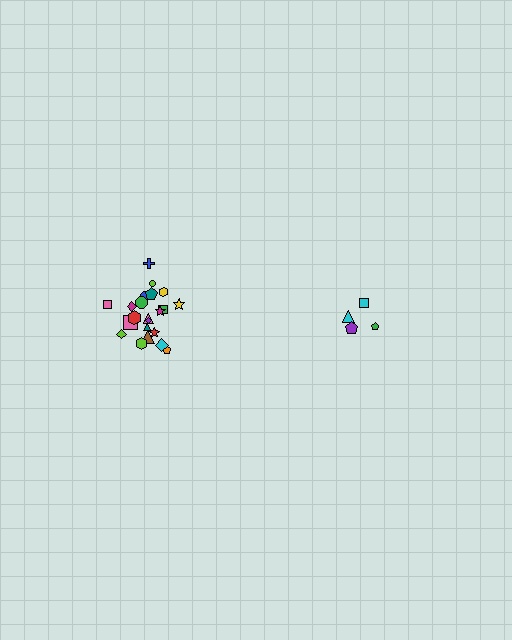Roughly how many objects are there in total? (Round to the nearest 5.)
Roughly 25 objects in total.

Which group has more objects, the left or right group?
The left group.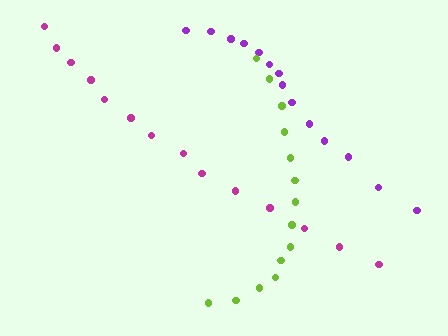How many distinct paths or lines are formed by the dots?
There are 3 distinct paths.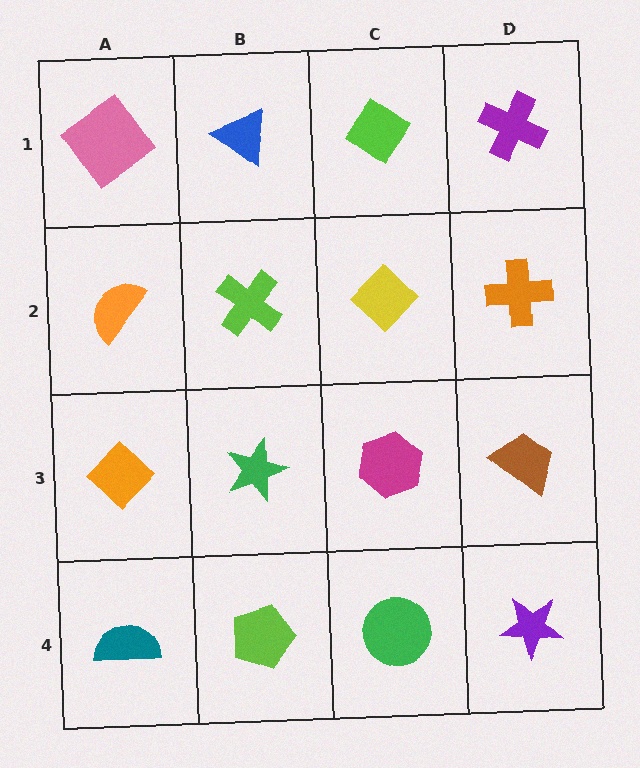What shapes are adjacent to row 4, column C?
A magenta hexagon (row 3, column C), a lime pentagon (row 4, column B), a purple star (row 4, column D).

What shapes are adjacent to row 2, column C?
A lime diamond (row 1, column C), a magenta hexagon (row 3, column C), a lime cross (row 2, column B), an orange cross (row 2, column D).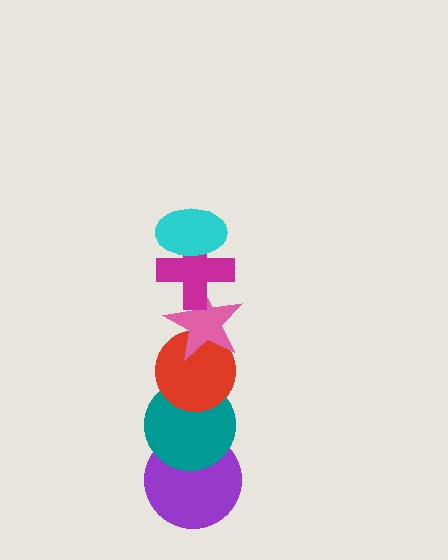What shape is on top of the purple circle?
The teal circle is on top of the purple circle.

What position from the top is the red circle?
The red circle is 4th from the top.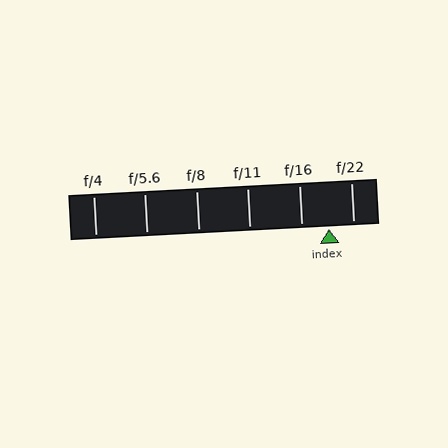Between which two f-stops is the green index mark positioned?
The index mark is between f/16 and f/22.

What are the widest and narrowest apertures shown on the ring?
The widest aperture shown is f/4 and the narrowest is f/22.